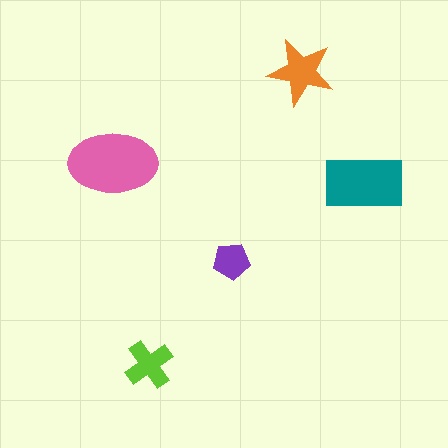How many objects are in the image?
There are 5 objects in the image.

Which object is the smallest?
The purple pentagon.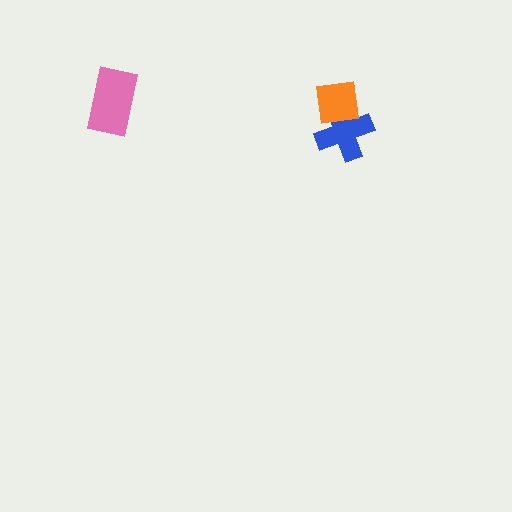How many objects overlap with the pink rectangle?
0 objects overlap with the pink rectangle.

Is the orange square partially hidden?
No, no other shape covers it.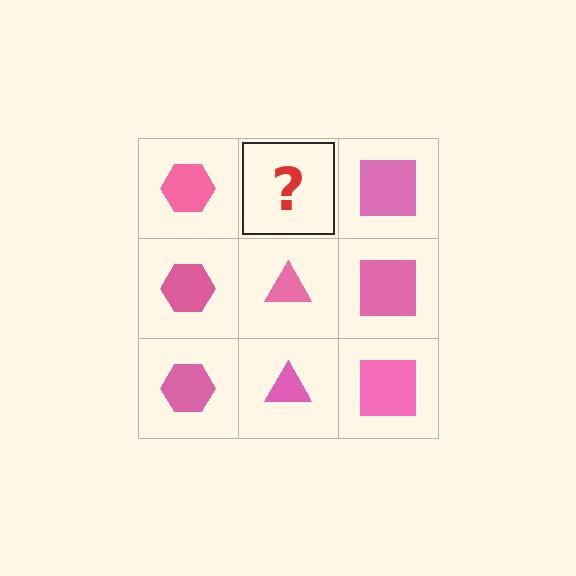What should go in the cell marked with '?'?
The missing cell should contain a pink triangle.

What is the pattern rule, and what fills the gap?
The rule is that each column has a consistent shape. The gap should be filled with a pink triangle.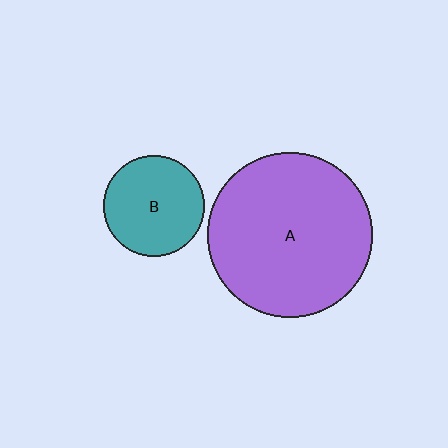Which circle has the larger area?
Circle A (purple).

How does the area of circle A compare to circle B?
Approximately 2.7 times.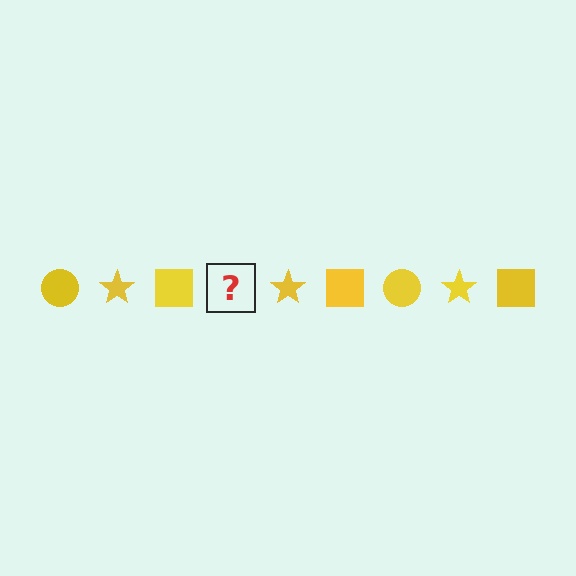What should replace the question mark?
The question mark should be replaced with a yellow circle.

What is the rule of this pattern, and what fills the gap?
The rule is that the pattern cycles through circle, star, square shapes in yellow. The gap should be filled with a yellow circle.